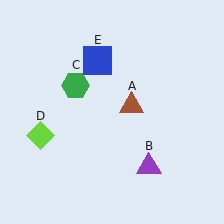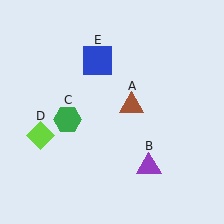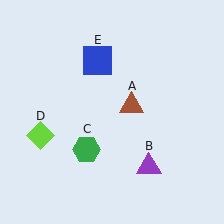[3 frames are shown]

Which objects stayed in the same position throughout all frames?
Brown triangle (object A) and purple triangle (object B) and lime diamond (object D) and blue square (object E) remained stationary.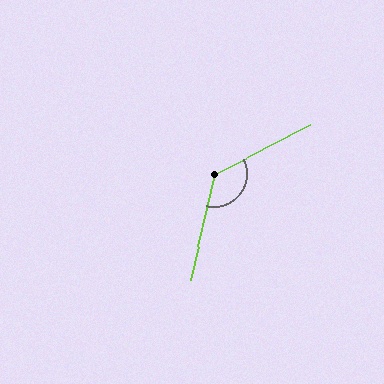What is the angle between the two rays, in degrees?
Approximately 129 degrees.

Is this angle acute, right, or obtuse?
It is obtuse.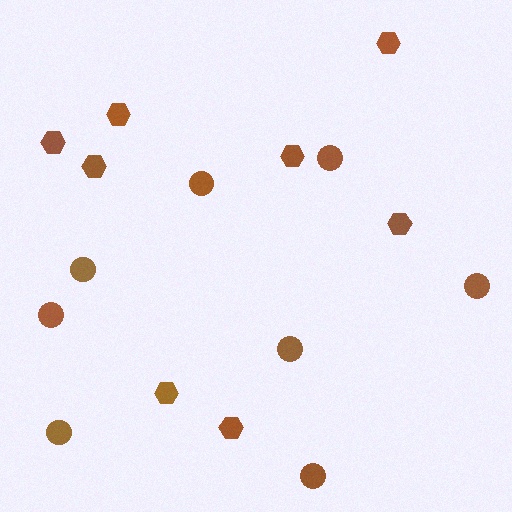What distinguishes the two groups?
There are 2 groups: one group of hexagons (8) and one group of circles (8).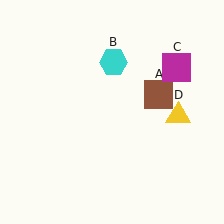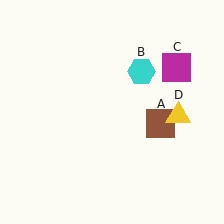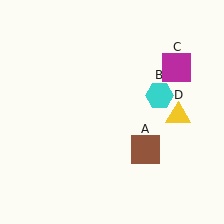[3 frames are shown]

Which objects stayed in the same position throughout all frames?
Magenta square (object C) and yellow triangle (object D) remained stationary.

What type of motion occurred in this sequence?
The brown square (object A), cyan hexagon (object B) rotated clockwise around the center of the scene.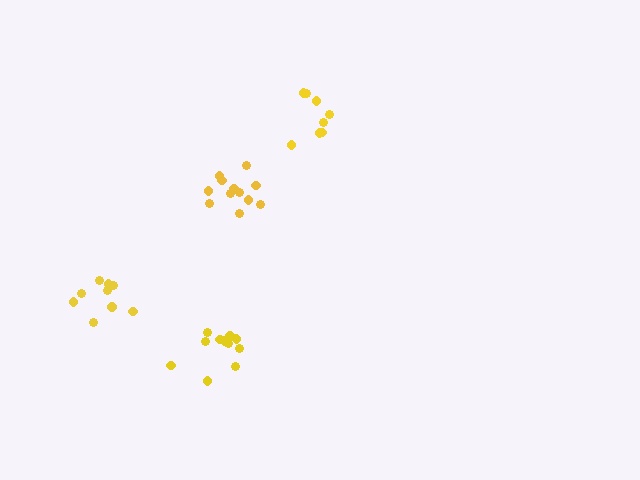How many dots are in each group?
Group 1: 9 dots, Group 2: 12 dots, Group 3: 12 dots, Group 4: 8 dots (41 total).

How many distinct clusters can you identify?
There are 4 distinct clusters.